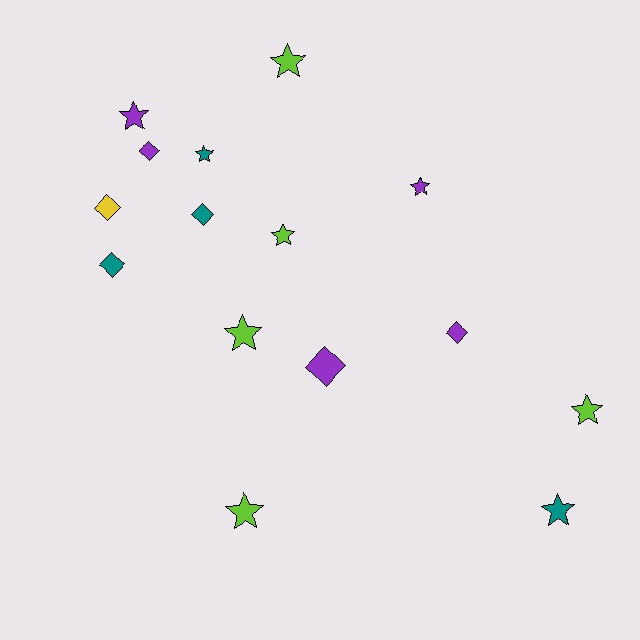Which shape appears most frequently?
Star, with 9 objects.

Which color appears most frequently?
Purple, with 5 objects.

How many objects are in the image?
There are 15 objects.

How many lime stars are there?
There are 5 lime stars.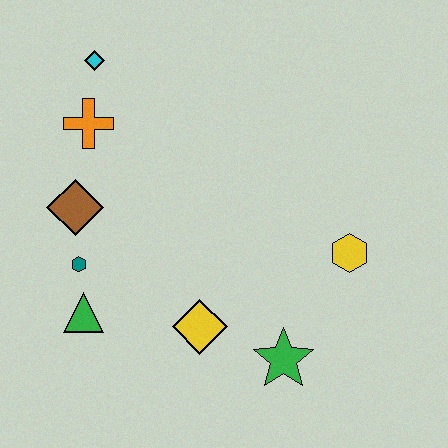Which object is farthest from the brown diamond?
The yellow hexagon is farthest from the brown diamond.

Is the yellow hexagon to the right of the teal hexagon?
Yes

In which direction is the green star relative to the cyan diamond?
The green star is below the cyan diamond.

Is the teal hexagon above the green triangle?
Yes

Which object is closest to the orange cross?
The cyan diamond is closest to the orange cross.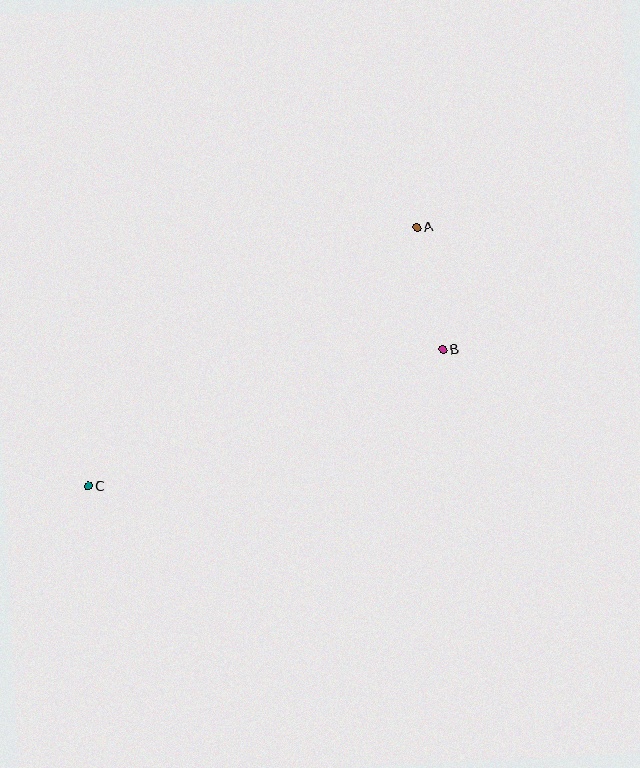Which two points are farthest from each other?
Points A and C are farthest from each other.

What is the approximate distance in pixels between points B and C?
The distance between B and C is approximately 381 pixels.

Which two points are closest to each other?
Points A and B are closest to each other.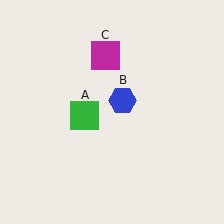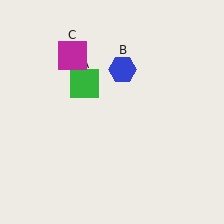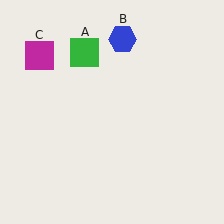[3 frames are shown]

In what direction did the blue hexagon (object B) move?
The blue hexagon (object B) moved up.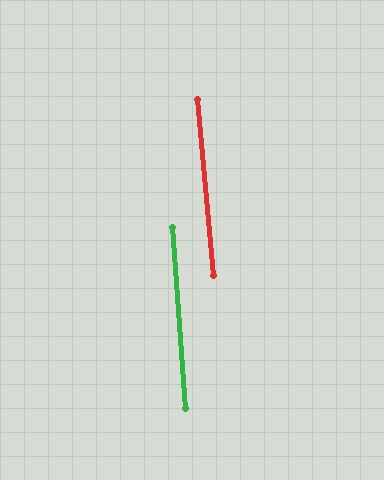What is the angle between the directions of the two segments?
Approximately 1 degree.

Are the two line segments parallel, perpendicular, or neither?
Parallel — their directions differ by only 1.2°.